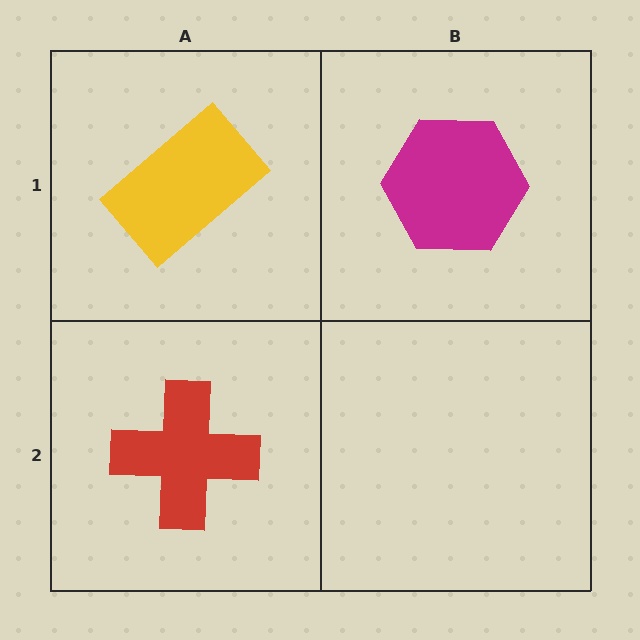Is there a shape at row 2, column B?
No, that cell is empty.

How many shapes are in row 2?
1 shape.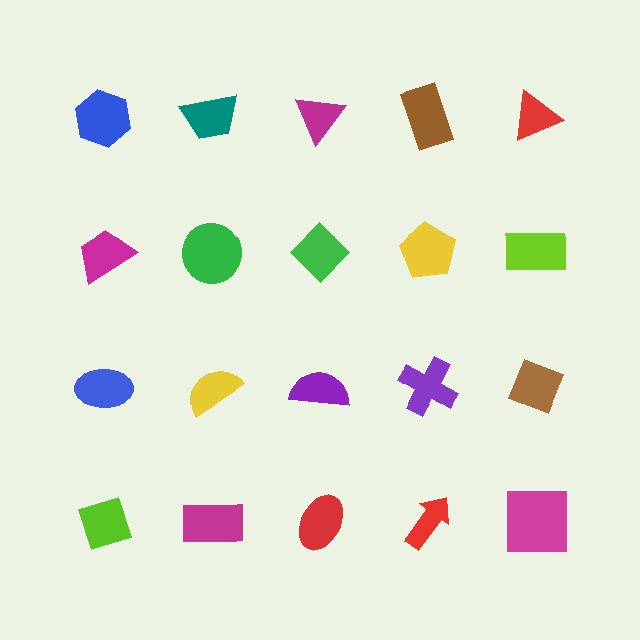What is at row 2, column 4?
A yellow pentagon.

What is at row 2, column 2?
A green circle.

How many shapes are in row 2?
5 shapes.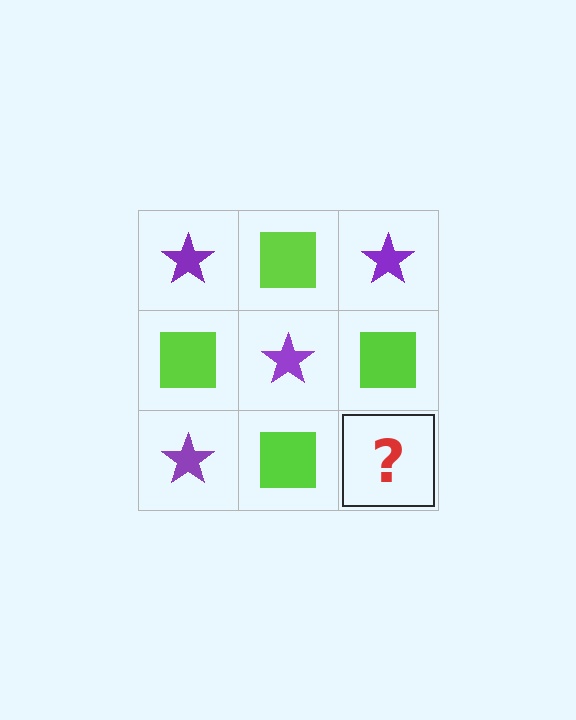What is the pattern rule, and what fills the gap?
The rule is that it alternates purple star and lime square in a checkerboard pattern. The gap should be filled with a purple star.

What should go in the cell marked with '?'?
The missing cell should contain a purple star.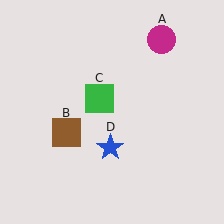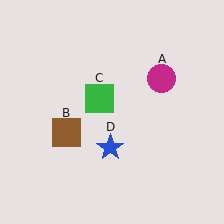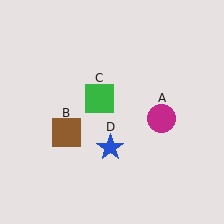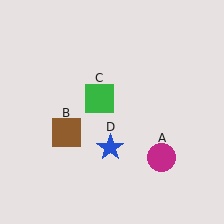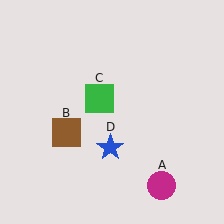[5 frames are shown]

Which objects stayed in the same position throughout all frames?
Brown square (object B) and green square (object C) and blue star (object D) remained stationary.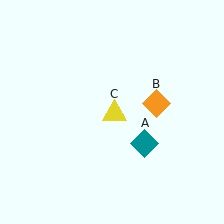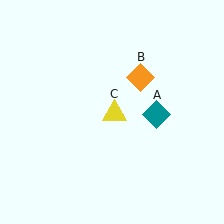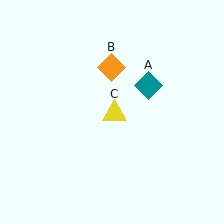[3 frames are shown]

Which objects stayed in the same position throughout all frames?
Yellow triangle (object C) remained stationary.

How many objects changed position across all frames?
2 objects changed position: teal diamond (object A), orange diamond (object B).